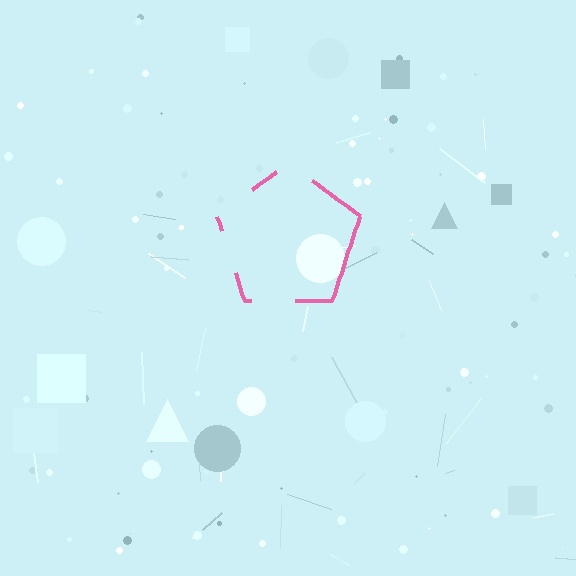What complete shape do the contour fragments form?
The contour fragments form a pentagon.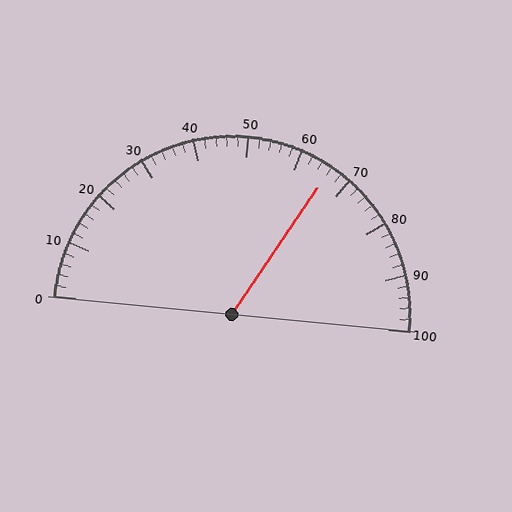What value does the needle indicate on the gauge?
The needle indicates approximately 66.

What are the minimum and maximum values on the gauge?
The gauge ranges from 0 to 100.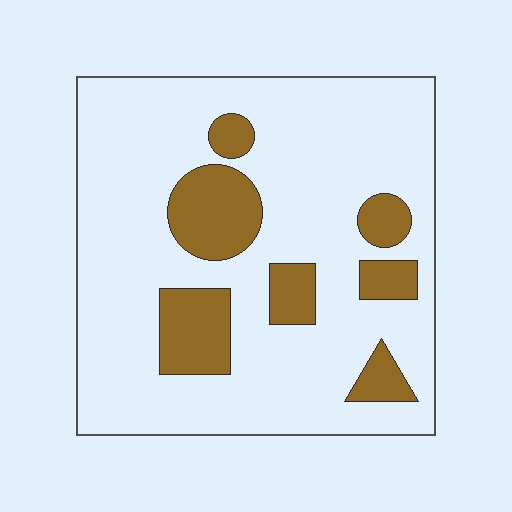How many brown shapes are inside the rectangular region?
7.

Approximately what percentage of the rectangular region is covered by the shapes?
Approximately 20%.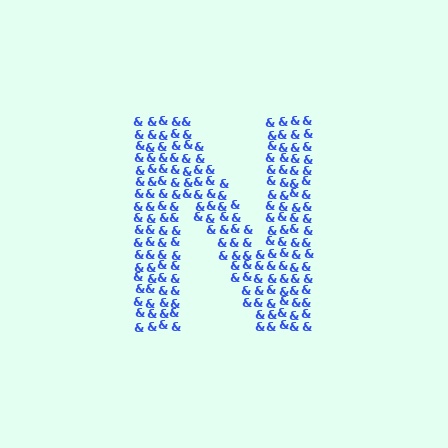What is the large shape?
The large shape is the letter N.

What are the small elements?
The small elements are ampersands.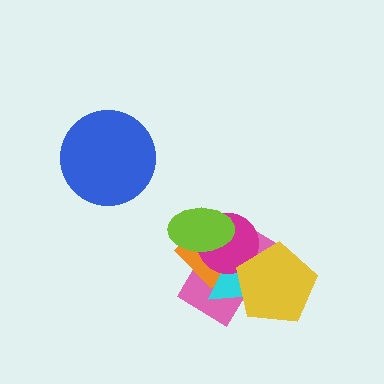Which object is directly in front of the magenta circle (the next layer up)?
The lime ellipse is directly in front of the magenta circle.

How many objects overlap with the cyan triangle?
4 objects overlap with the cyan triangle.